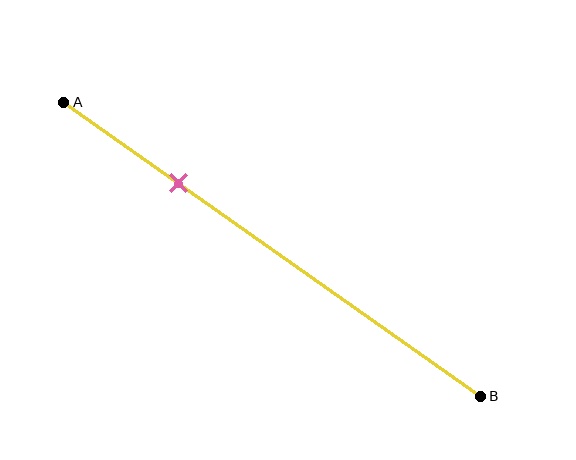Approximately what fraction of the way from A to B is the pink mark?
The pink mark is approximately 30% of the way from A to B.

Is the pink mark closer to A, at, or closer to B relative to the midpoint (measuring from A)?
The pink mark is closer to point A than the midpoint of segment AB.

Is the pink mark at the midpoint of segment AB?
No, the mark is at about 30% from A, not at the 50% midpoint.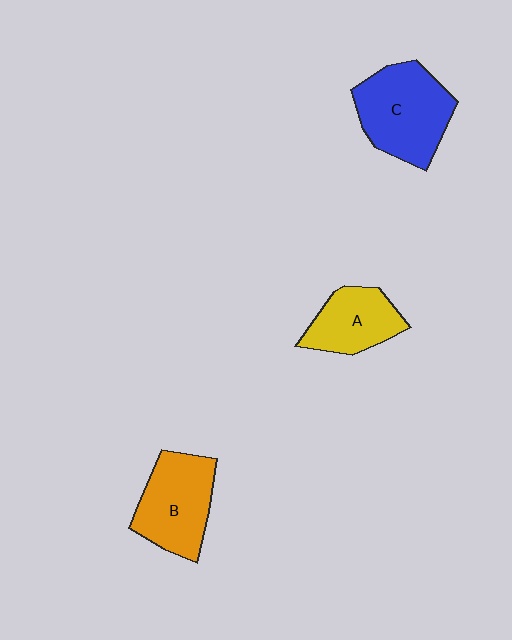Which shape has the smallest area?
Shape A (yellow).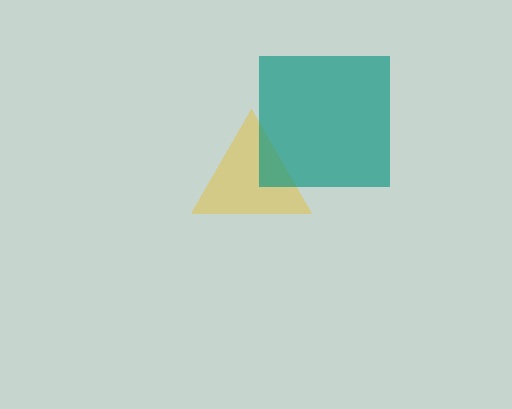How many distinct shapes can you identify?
There are 2 distinct shapes: a yellow triangle, a teal square.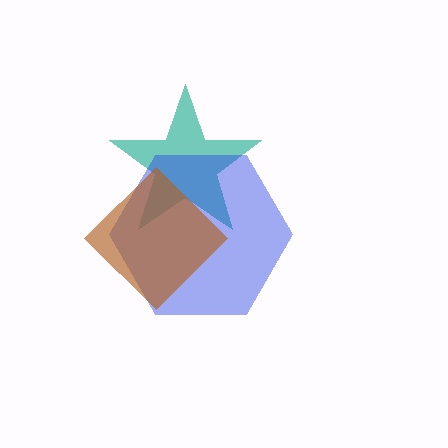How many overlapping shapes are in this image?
There are 3 overlapping shapes in the image.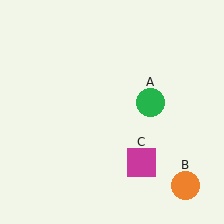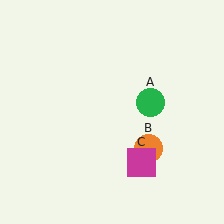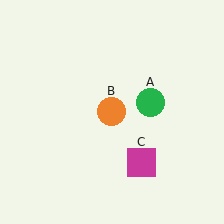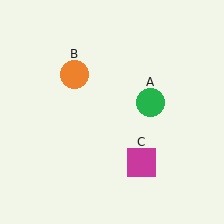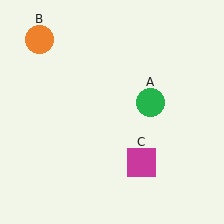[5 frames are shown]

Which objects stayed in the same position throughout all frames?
Green circle (object A) and magenta square (object C) remained stationary.